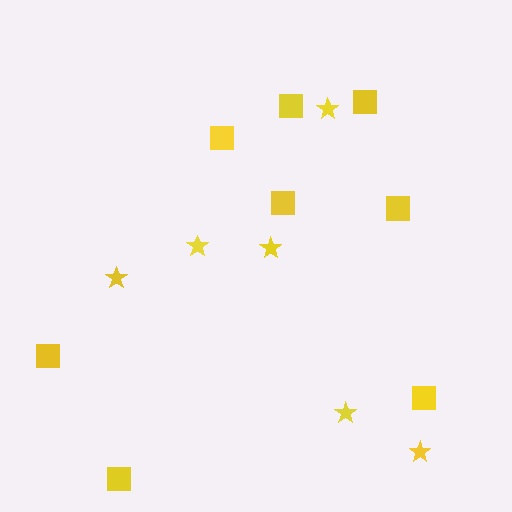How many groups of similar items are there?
There are 2 groups: one group of squares (8) and one group of stars (6).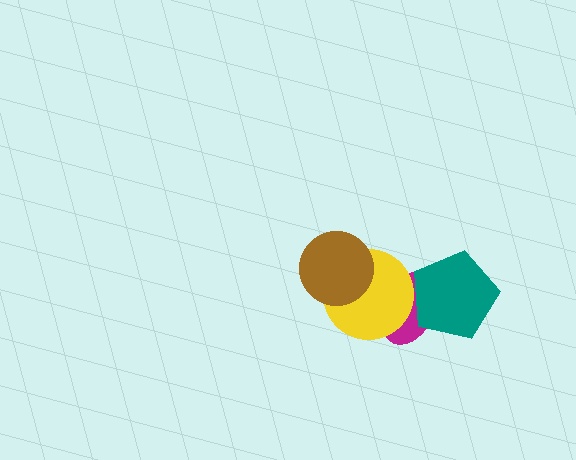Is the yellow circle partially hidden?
Yes, it is partially covered by another shape.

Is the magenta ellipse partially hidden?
Yes, it is partially covered by another shape.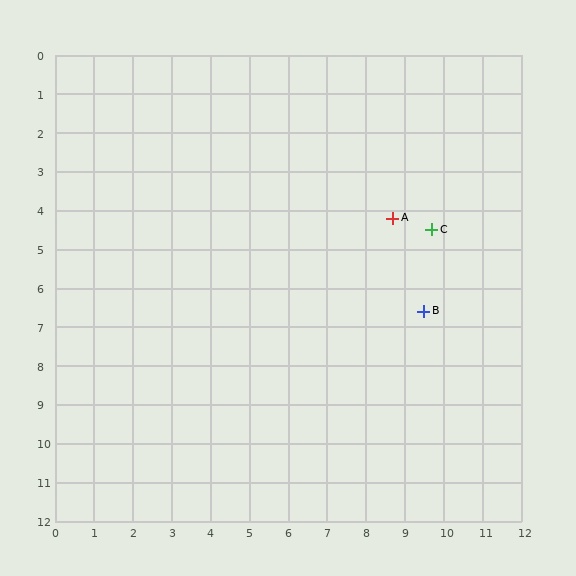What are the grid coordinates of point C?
Point C is at approximately (9.7, 4.5).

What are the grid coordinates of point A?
Point A is at approximately (8.7, 4.2).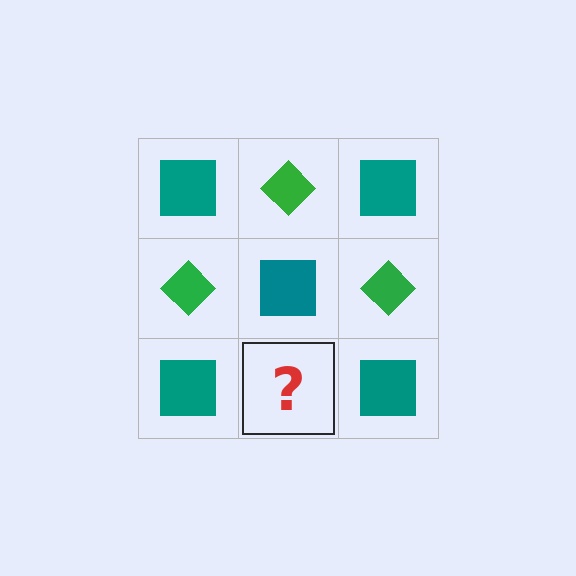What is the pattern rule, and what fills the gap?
The rule is that it alternates teal square and green diamond in a checkerboard pattern. The gap should be filled with a green diamond.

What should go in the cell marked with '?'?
The missing cell should contain a green diamond.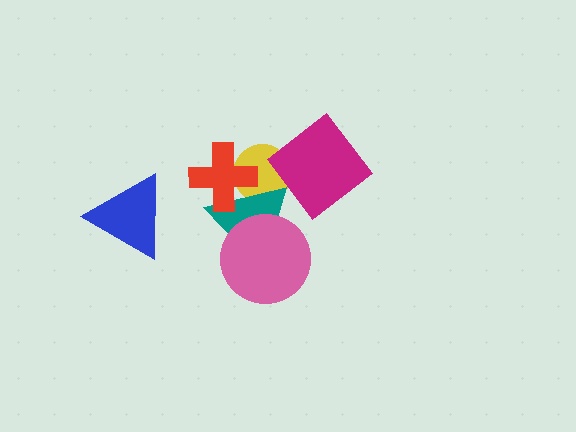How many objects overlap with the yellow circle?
3 objects overlap with the yellow circle.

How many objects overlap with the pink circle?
1 object overlaps with the pink circle.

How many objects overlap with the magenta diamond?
1 object overlaps with the magenta diamond.